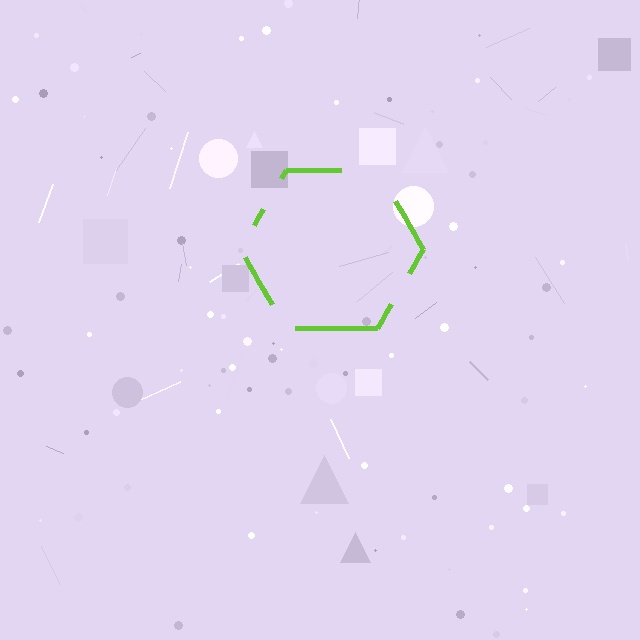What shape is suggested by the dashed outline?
The dashed outline suggests a hexagon.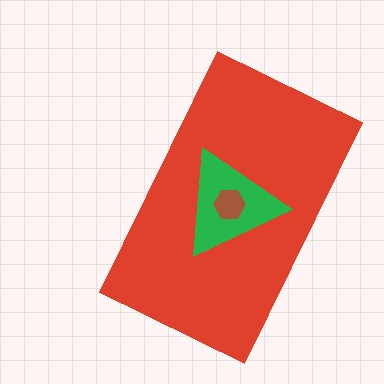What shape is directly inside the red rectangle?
The green triangle.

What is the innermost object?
The brown hexagon.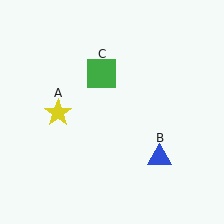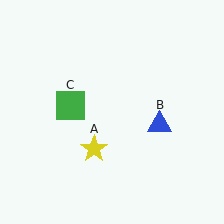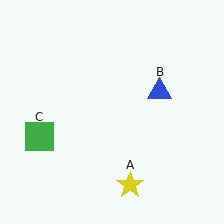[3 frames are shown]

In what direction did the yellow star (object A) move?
The yellow star (object A) moved down and to the right.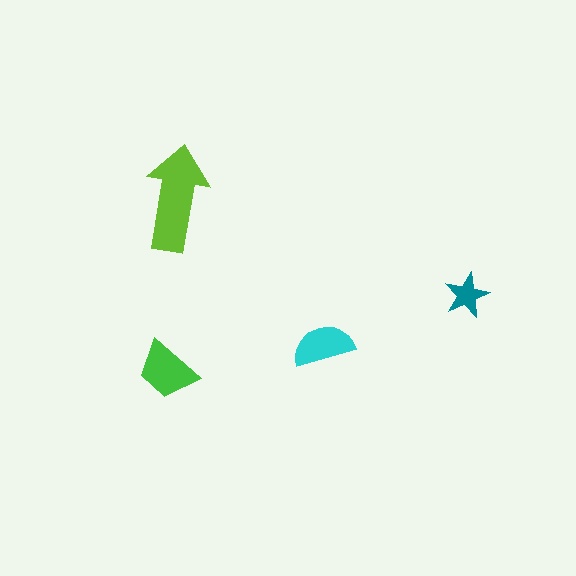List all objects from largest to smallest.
The lime arrow, the green trapezoid, the cyan semicircle, the teal star.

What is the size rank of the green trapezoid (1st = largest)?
2nd.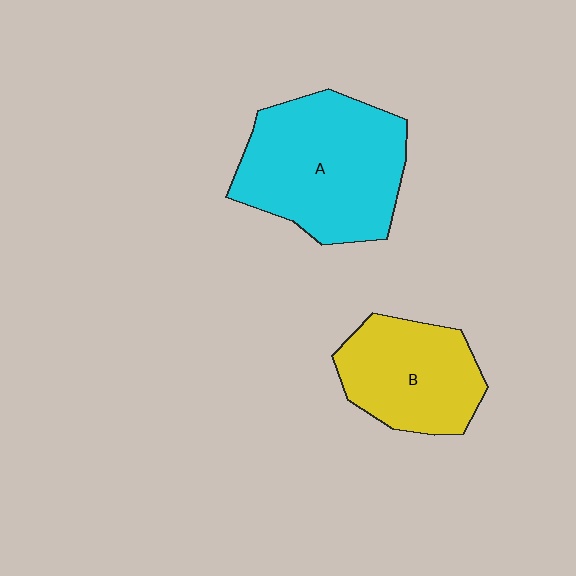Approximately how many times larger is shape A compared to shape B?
Approximately 1.5 times.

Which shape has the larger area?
Shape A (cyan).